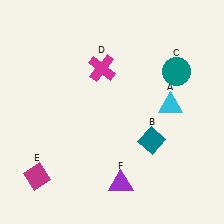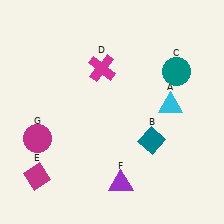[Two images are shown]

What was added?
A magenta circle (G) was added in Image 2.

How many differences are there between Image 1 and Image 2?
There is 1 difference between the two images.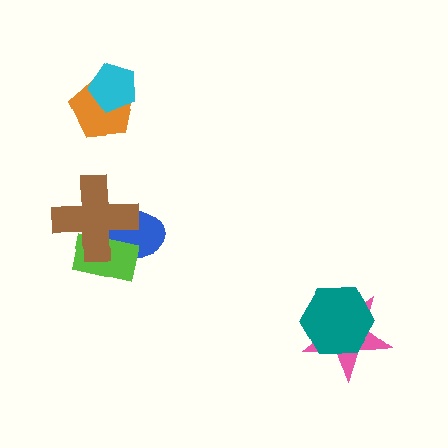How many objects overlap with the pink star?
1 object overlaps with the pink star.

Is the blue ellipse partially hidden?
Yes, it is partially covered by another shape.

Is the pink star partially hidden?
Yes, it is partially covered by another shape.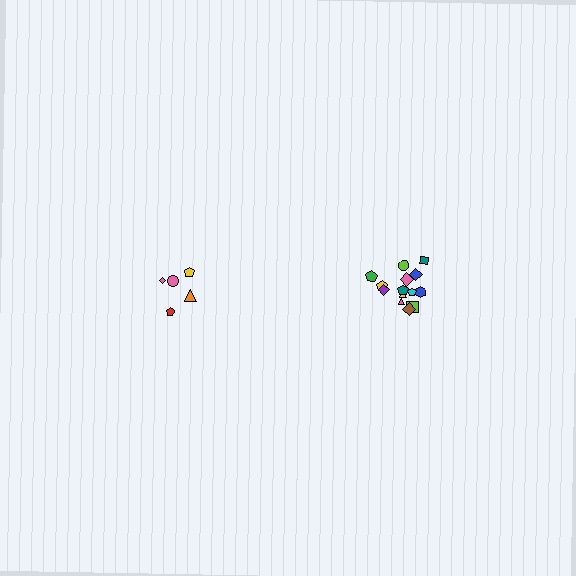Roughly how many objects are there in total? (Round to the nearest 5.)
Roughly 20 objects in total.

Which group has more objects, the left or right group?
The right group.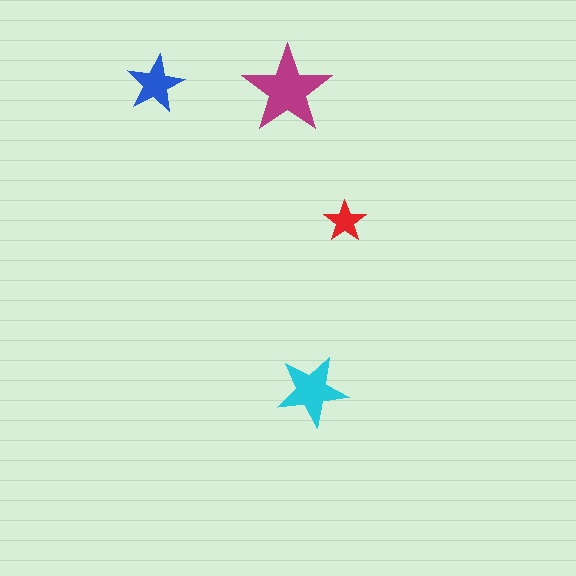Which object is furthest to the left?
The blue star is leftmost.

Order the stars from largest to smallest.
the magenta one, the cyan one, the blue one, the red one.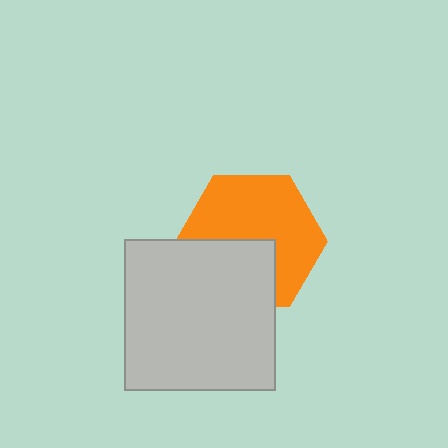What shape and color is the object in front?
The object in front is a light gray square.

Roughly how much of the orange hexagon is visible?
About half of it is visible (roughly 63%).